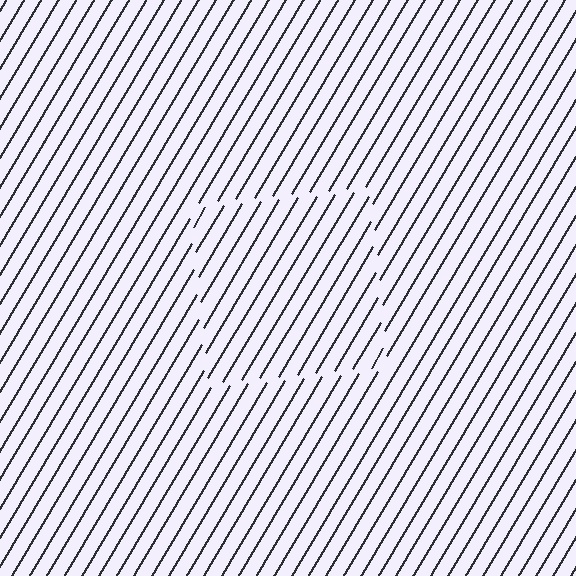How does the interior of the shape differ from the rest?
The interior of the shape contains the same grating, shifted by half a period — the contour is defined by the phase discontinuity where line-ends from the inner and outer gratings abut.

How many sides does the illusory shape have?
4 sides — the line-ends trace a square.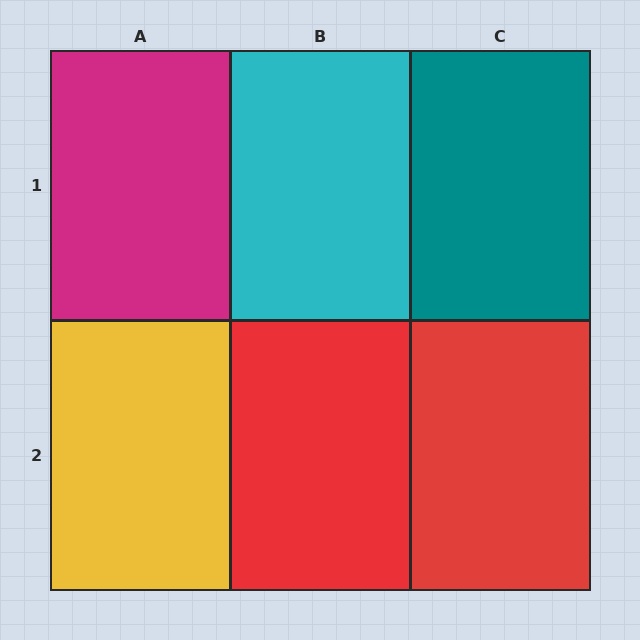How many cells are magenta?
1 cell is magenta.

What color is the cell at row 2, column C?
Red.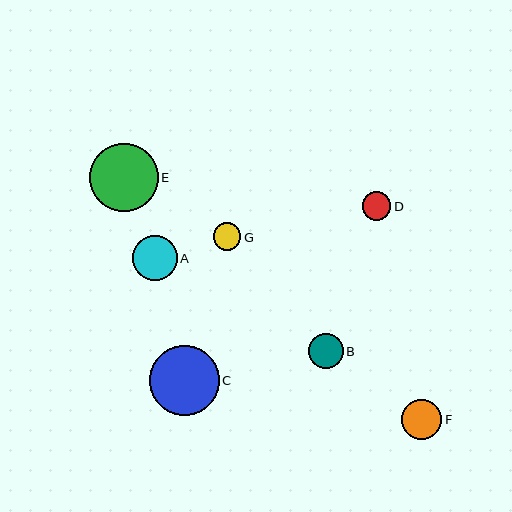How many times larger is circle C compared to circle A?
Circle C is approximately 1.6 times the size of circle A.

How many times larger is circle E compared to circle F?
Circle E is approximately 1.7 times the size of circle F.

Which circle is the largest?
Circle C is the largest with a size of approximately 70 pixels.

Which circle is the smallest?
Circle G is the smallest with a size of approximately 27 pixels.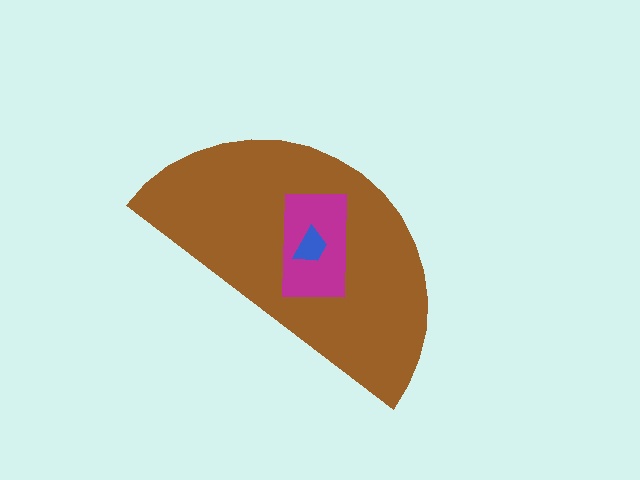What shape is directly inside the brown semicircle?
The magenta rectangle.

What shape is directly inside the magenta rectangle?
The blue trapezoid.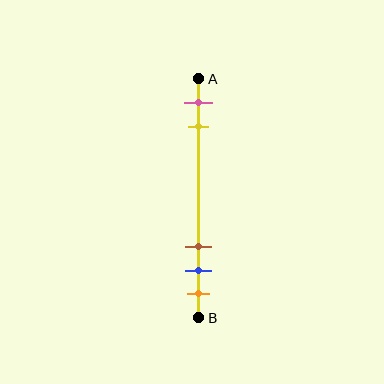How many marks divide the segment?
There are 5 marks dividing the segment.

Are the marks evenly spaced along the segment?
No, the marks are not evenly spaced.